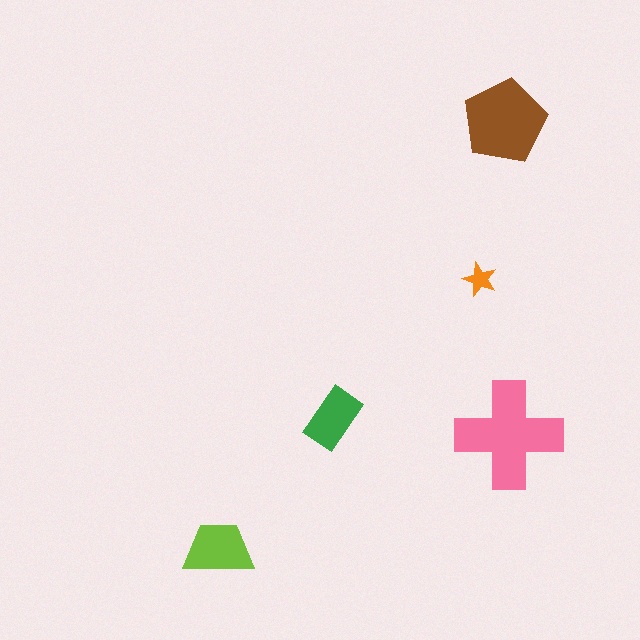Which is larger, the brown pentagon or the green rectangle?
The brown pentagon.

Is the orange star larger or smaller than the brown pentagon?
Smaller.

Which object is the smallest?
The orange star.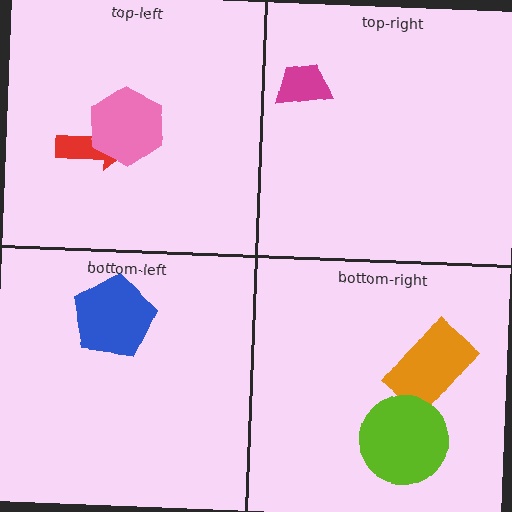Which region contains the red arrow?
The top-left region.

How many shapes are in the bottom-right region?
2.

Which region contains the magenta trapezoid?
The top-right region.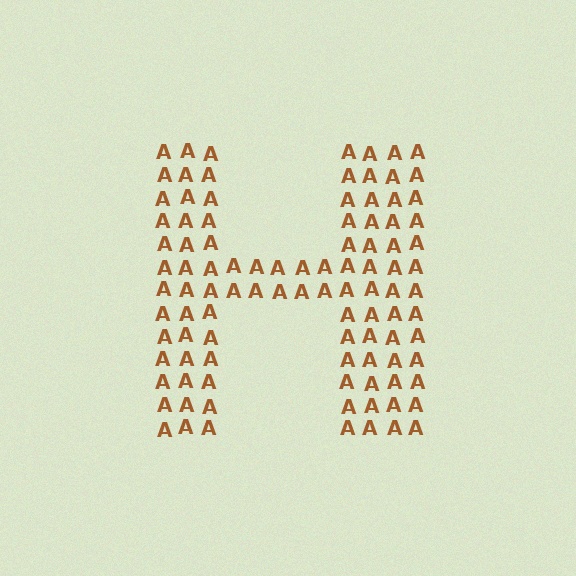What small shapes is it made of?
It is made of small letter A's.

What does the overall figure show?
The overall figure shows the letter H.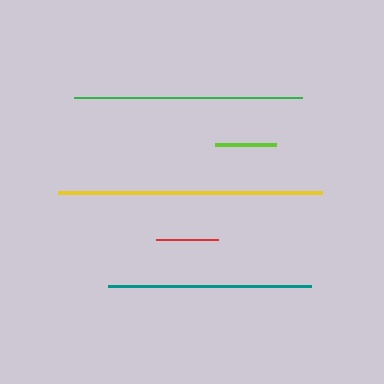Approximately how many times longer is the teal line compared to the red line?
The teal line is approximately 3.3 times the length of the red line.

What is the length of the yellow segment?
The yellow segment is approximately 264 pixels long.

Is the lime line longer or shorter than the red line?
The red line is longer than the lime line.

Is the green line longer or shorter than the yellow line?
The yellow line is longer than the green line.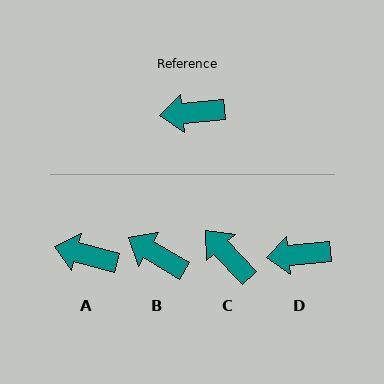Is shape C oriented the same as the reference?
No, it is off by about 52 degrees.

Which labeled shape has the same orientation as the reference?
D.